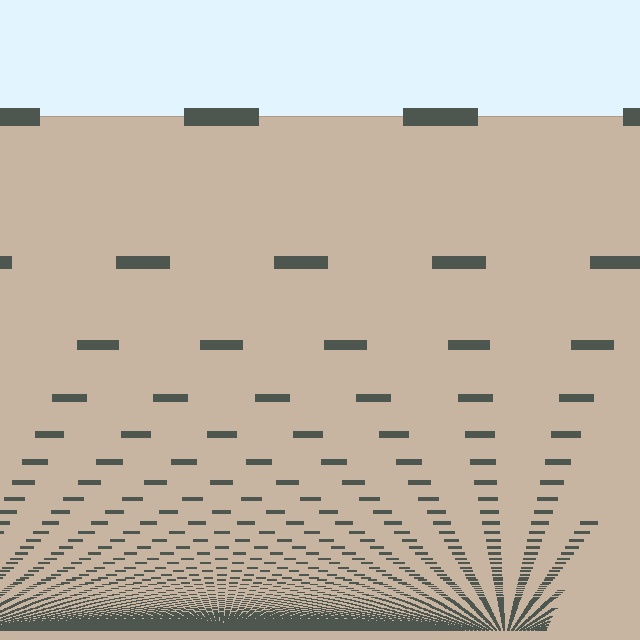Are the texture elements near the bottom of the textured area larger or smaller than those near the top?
Smaller. The gradient is inverted — elements near the bottom are smaller and denser.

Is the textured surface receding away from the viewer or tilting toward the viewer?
The surface appears to tilt toward the viewer. Texture elements get larger and sparser toward the top.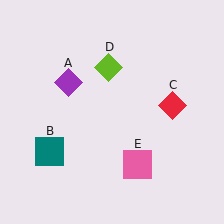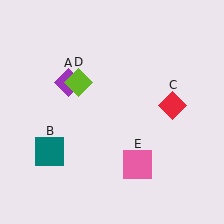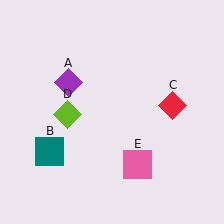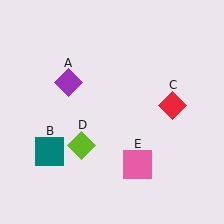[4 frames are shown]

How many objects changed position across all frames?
1 object changed position: lime diamond (object D).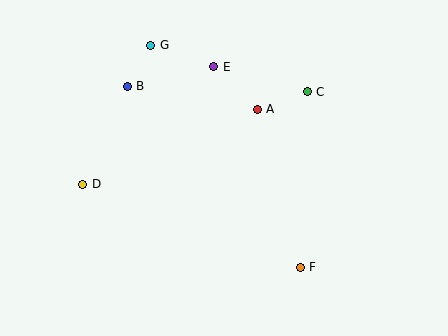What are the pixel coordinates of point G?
Point G is at (151, 45).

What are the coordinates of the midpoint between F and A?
The midpoint between F and A is at (279, 188).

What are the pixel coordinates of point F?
Point F is at (300, 267).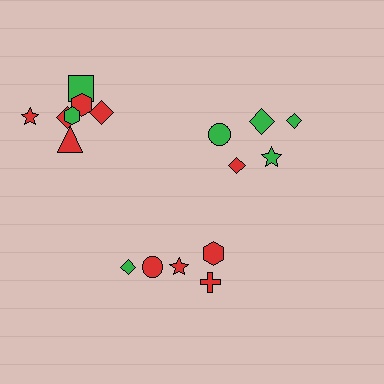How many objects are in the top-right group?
There are 5 objects.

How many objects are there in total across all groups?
There are 17 objects.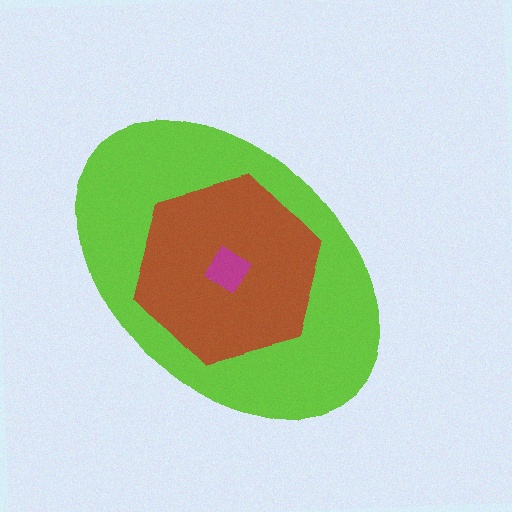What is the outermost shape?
The lime ellipse.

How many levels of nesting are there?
3.